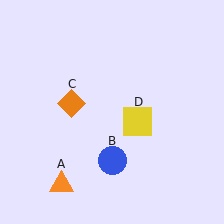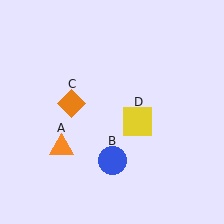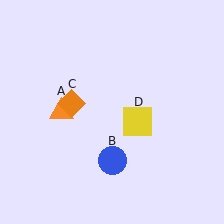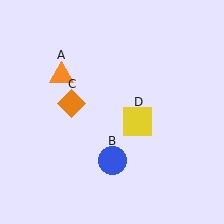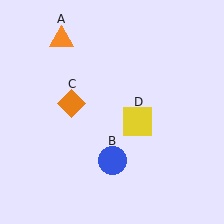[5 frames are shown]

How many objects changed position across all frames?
1 object changed position: orange triangle (object A).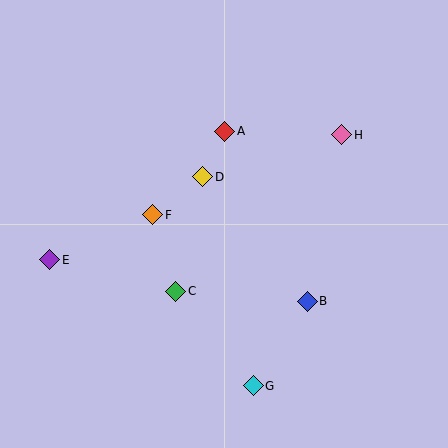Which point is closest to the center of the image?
Point D at (203, 177) is closest to the center.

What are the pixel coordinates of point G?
Point G is at (253, 386).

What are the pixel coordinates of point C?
Point C is at (176, 291).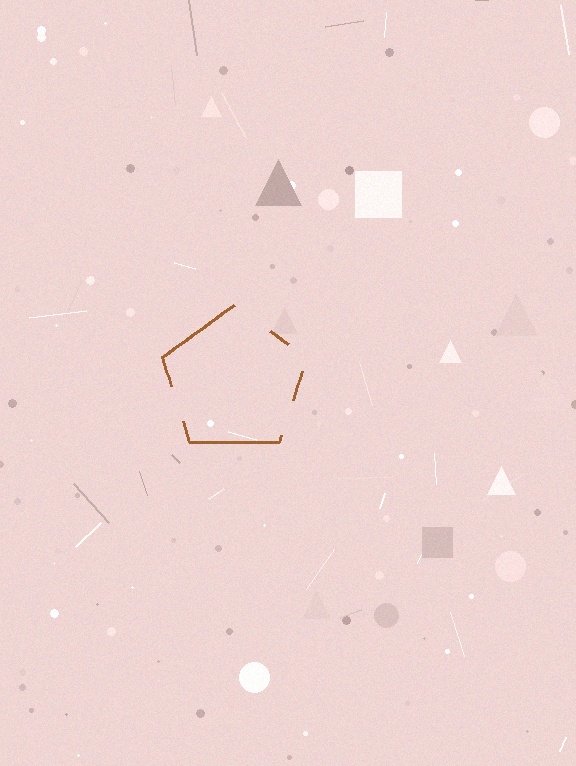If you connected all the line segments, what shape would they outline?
They would outline a pentagon.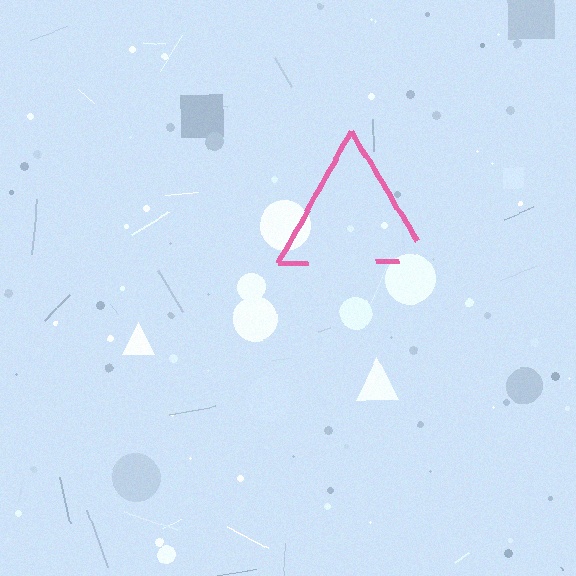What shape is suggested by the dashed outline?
The dashed outline suggests a triangle.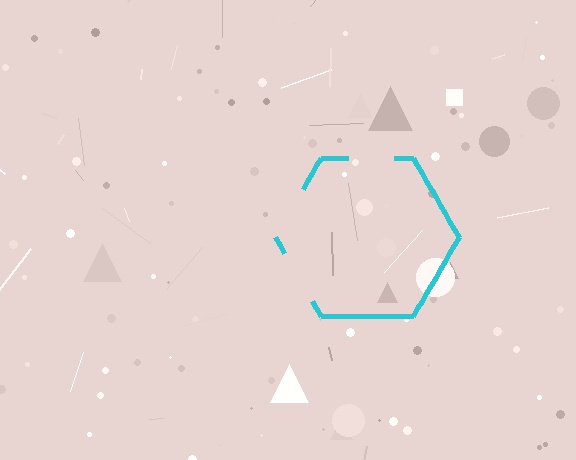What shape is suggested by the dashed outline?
The dashed outline suggests a hexagon.